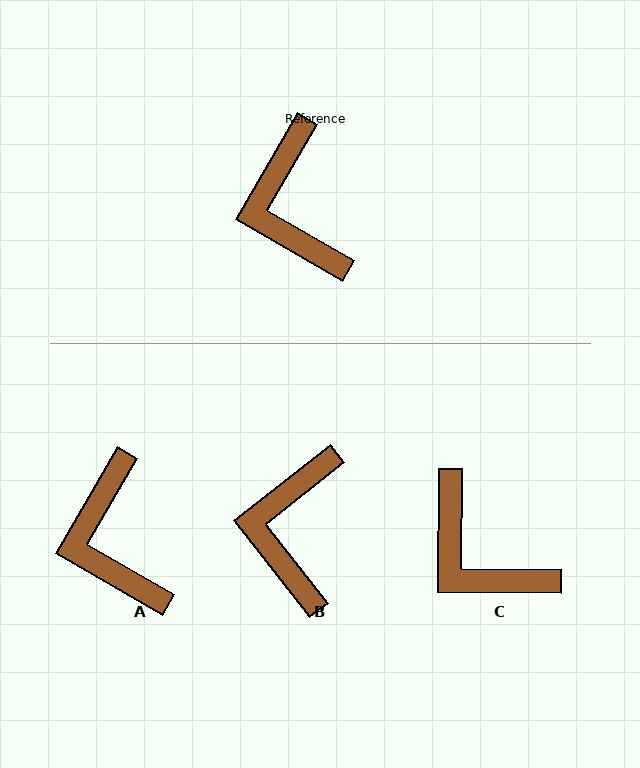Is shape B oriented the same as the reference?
No, it is off by about 22 degrees.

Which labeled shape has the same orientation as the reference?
A.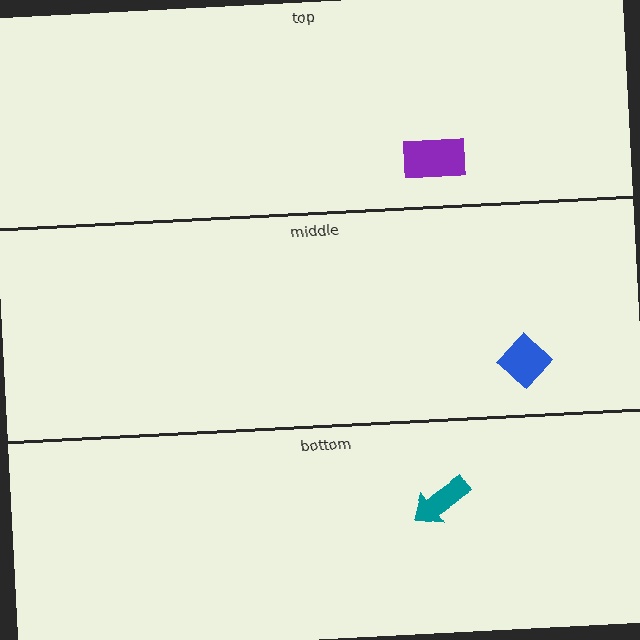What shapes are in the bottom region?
The teal arrow.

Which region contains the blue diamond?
The middle region.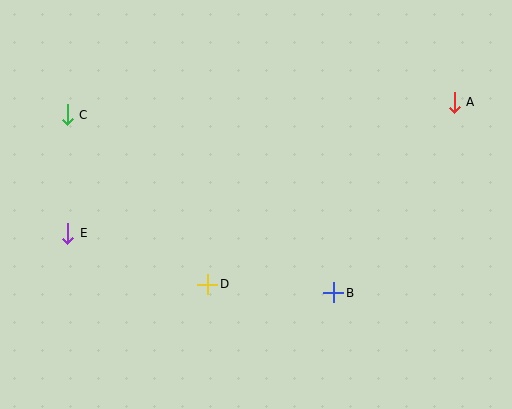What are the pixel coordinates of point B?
Point B is at (334, 293).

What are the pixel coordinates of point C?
Point C is at (67, 115).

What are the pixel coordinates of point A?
Point A is at (454, 102).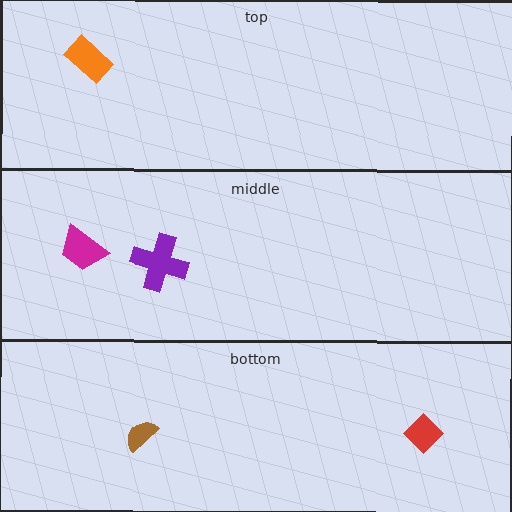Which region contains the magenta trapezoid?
The middle region.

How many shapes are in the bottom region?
2.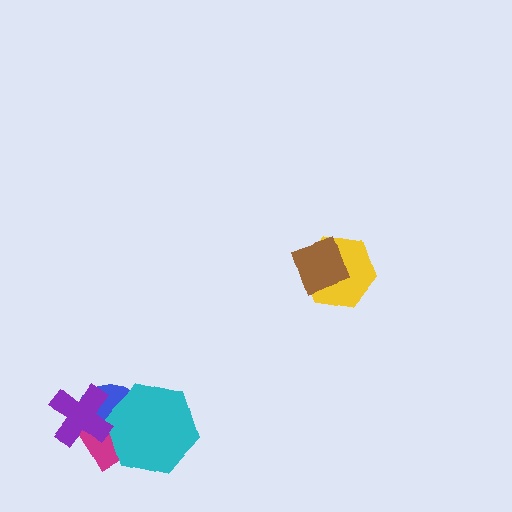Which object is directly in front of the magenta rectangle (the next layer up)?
The blue ellipse is directly in front of the magenta rectangle.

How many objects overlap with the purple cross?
3 objects overlap with the purple cross.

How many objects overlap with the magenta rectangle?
3 objects overlap with the magenta rectangle.